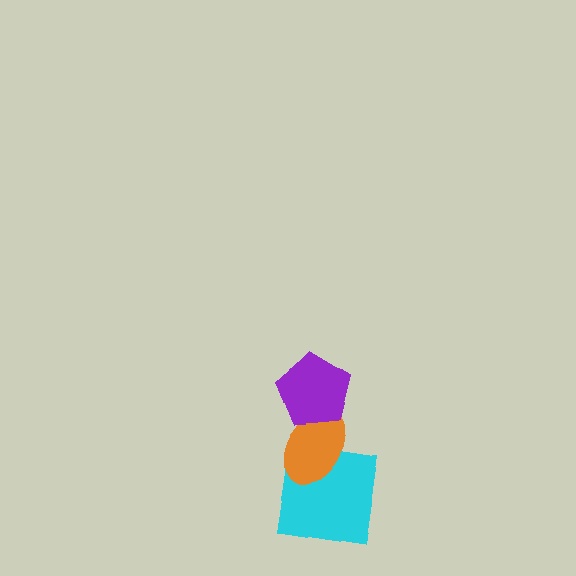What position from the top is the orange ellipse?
The orange ellipse is 2nd from the top.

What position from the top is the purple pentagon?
The purple pentagon is 1st from the top.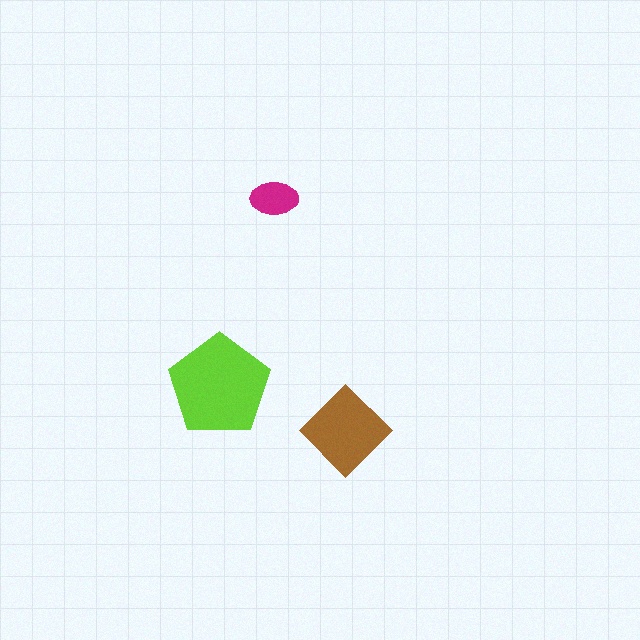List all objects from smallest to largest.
The magenta ellipse, the brown diamond, the lime pentagon.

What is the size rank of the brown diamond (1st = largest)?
2nd.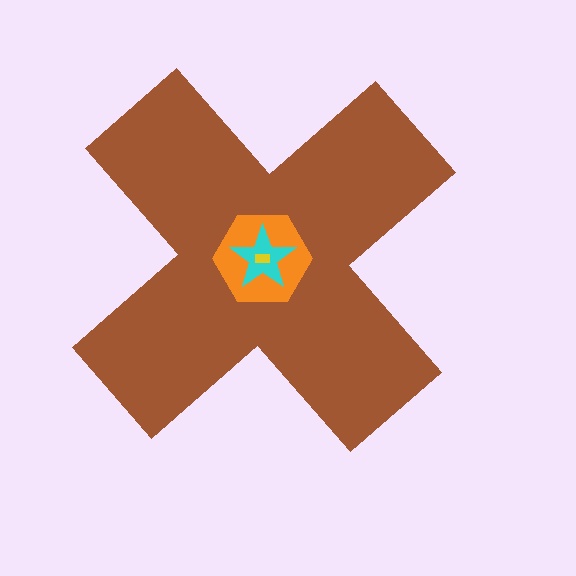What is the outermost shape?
The brown cross.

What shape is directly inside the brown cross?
The orange hexagon.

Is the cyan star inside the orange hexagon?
Yes.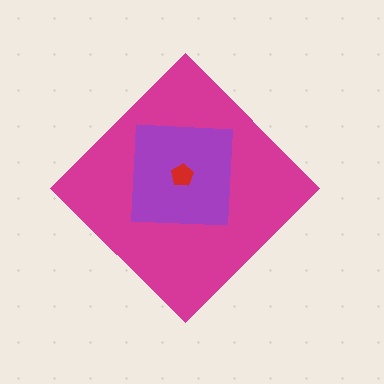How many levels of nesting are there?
3.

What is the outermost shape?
The magenta diamond.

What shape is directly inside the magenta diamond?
The purple square.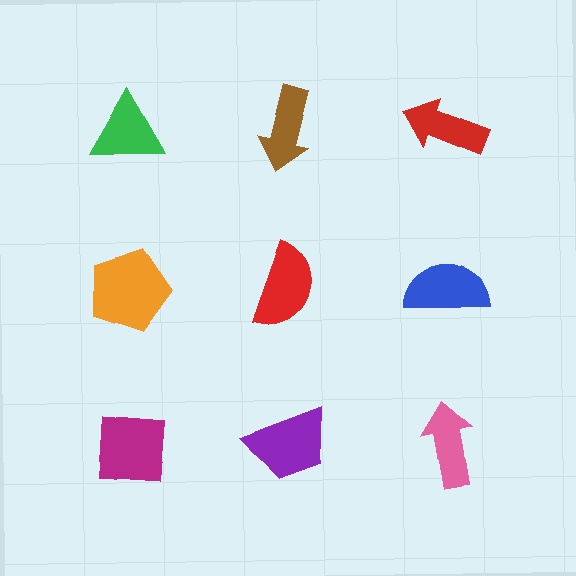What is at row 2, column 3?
A blue semicircle.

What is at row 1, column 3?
A red arrow.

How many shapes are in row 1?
3 shapes.